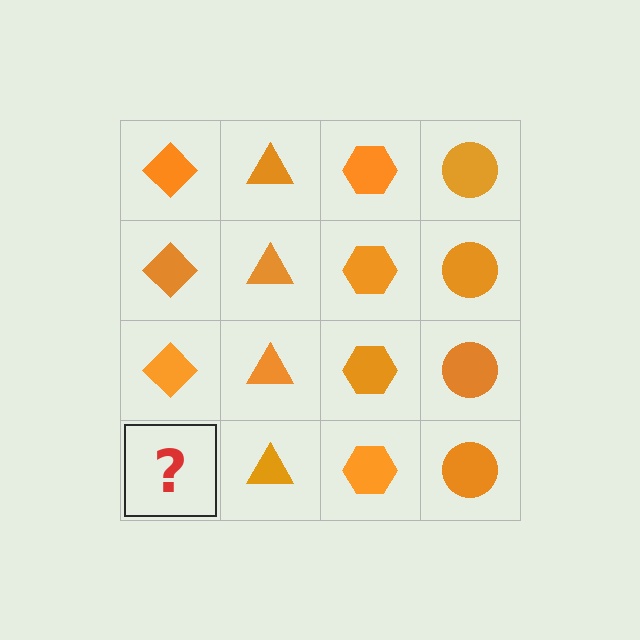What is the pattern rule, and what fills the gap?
The rule is that each column has a consistent shape. The gap should be filled with an orange diamond.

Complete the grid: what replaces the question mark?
The question mark should be replaced with an orange diamond.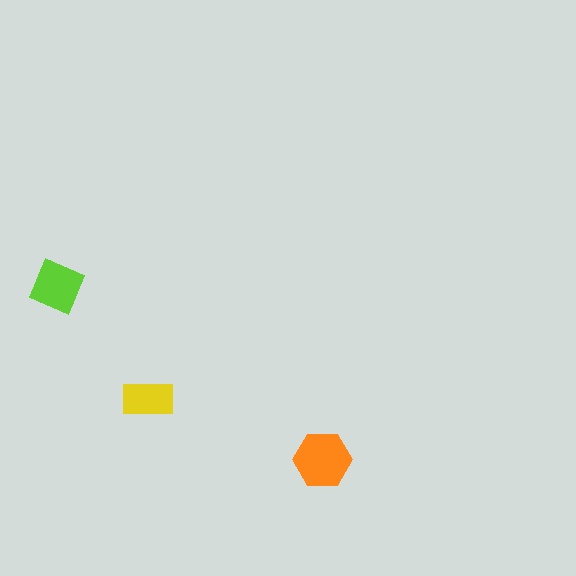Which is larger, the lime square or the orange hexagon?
The orange hexagon.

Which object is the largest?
The orange hexagon.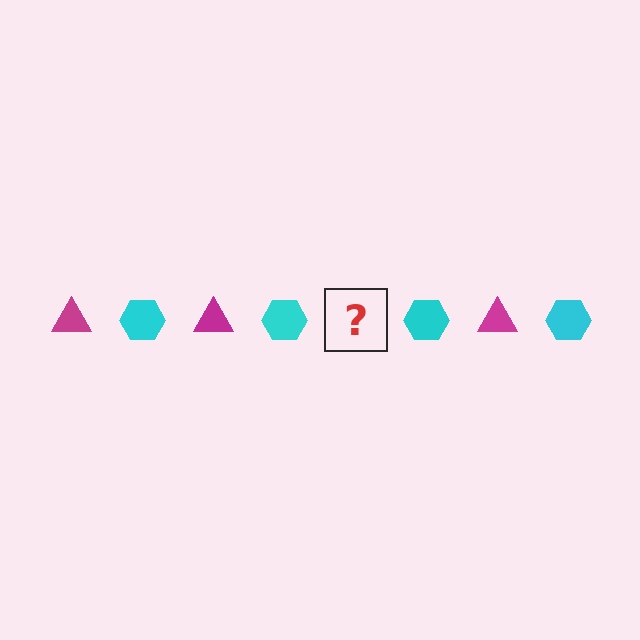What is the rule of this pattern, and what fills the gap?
The rule is that the pattern alternates between magenta triangle and cyan hexagon. The gap should be filled with a magenta triangle.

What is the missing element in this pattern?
The missing element is a magenta triangle.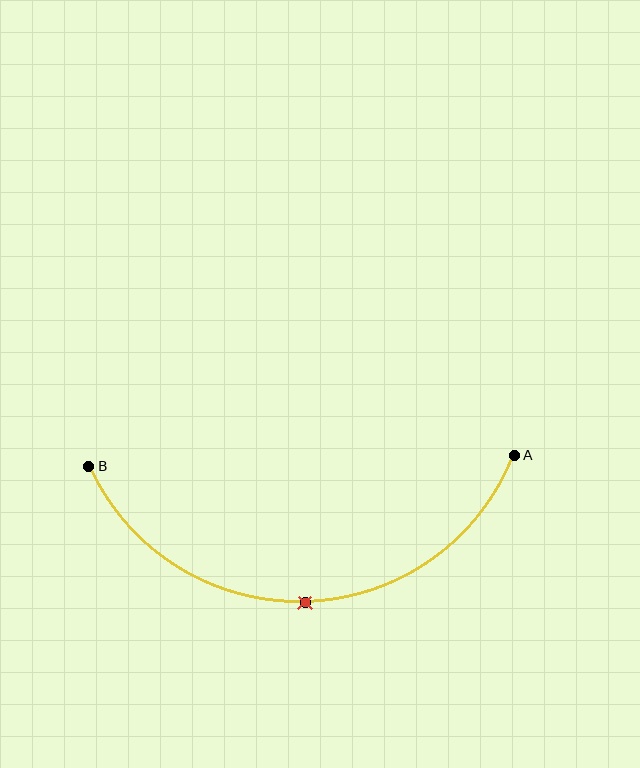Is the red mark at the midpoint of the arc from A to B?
Yes. The red mark lies on the arc at equal arc-length from both A and B — it is the arc midpoint.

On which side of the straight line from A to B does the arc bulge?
The arc bulges below the straight line connecting A and B.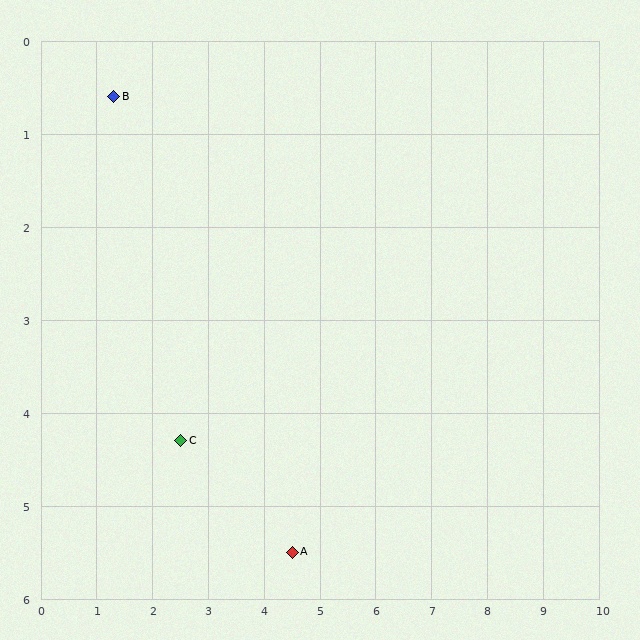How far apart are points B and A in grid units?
Points B and A are about 5.9 grid units apart.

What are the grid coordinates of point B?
Point B is at approximately (1.3, 0.6).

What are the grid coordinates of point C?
Point C is at approximately (2.5, 4.3).